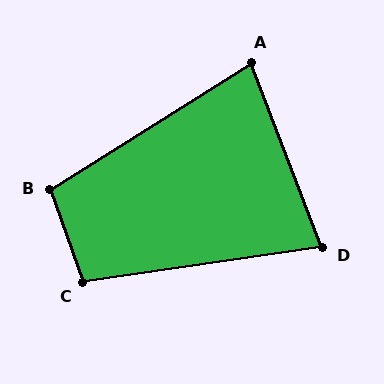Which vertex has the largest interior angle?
B, at approximately 103 degrees.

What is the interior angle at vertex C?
Approximately 101 degrees (obtuse).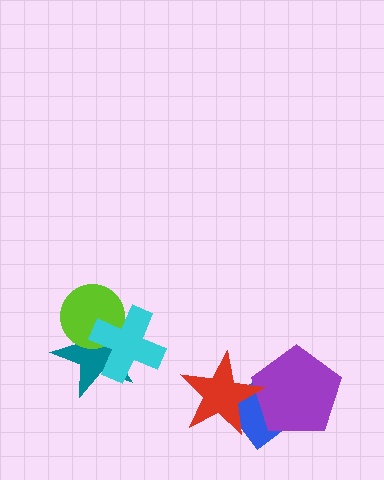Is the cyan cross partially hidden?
No, no other shape covers it.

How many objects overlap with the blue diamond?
2 objects overlap with the blue diamond.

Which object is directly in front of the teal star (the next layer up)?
The lime circle is directly in front of the teal star.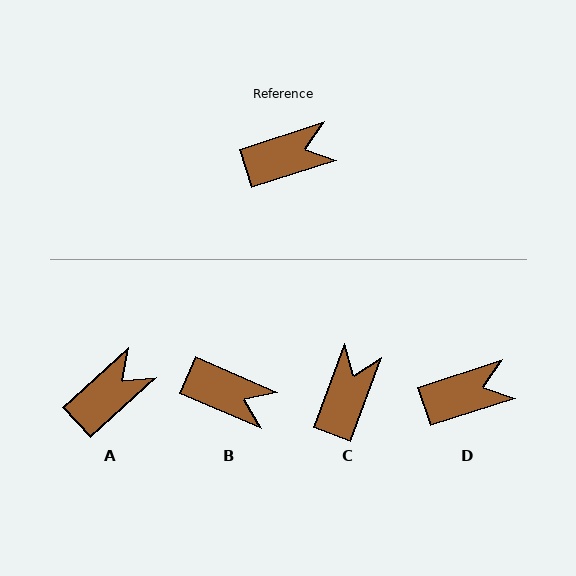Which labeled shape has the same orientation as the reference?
D.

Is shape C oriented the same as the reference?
No, it is off by about 52 degrees.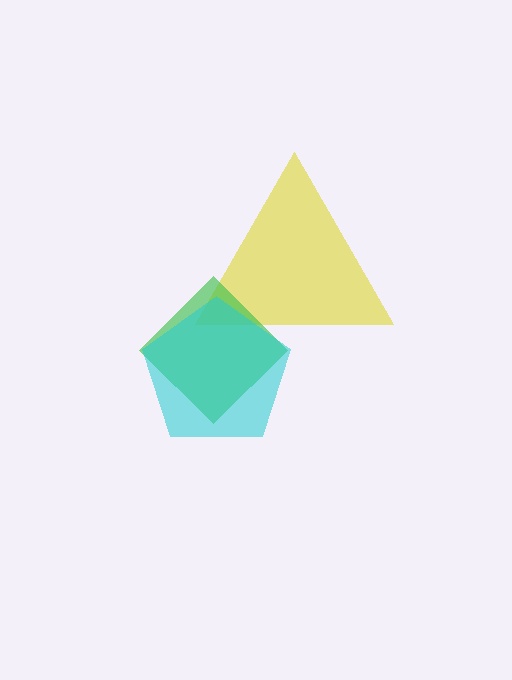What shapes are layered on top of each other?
The layered shapes are: a yellow triangle, a green diamond, a cyan pentagon.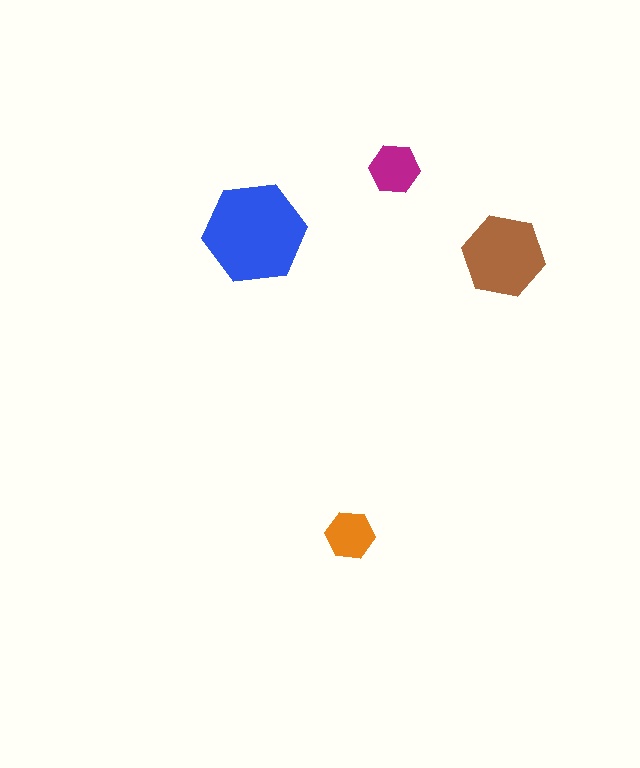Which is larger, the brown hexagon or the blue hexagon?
The blue one.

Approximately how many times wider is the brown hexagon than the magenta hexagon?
About 1.5 times wider.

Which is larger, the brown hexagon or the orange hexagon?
The brown one.